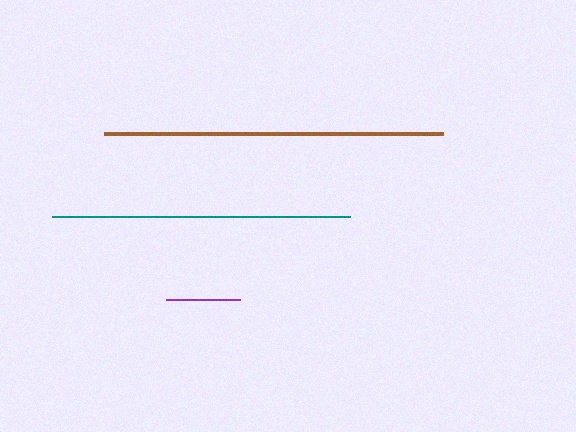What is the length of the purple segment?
The purple segment is approximately 74 pixels long.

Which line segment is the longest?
The brown line is the longest at approximately 339 pixels.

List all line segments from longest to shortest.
From longest to shortest: brown, teal, purple.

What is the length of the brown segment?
The brown segment is approximately 339 pixels long.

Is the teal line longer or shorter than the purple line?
The teal line is longer than the purple line.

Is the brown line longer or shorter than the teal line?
The brown line is longer than the teal line.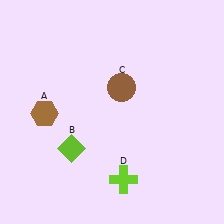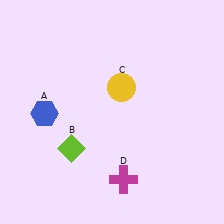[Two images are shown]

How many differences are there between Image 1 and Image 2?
There are 3 differences between the two images.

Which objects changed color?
A changed from brown to blue. C changed from brown to yellow. D changed from lime to magenta.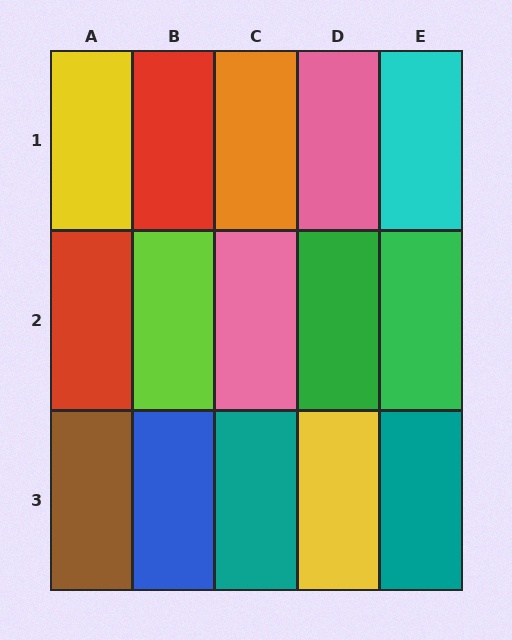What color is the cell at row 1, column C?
Orange.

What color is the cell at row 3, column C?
Teal.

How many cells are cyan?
1 cell is cyan.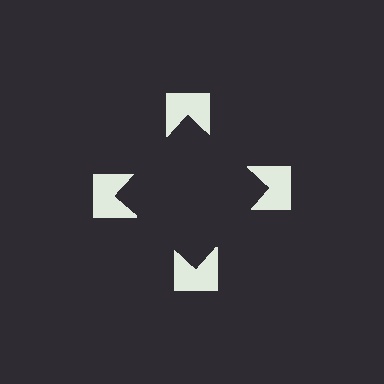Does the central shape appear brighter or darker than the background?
It typically appears slightly darker than the background, even though no actual brightness change is drawn.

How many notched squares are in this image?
There are 4 — one at each vertex of the illusory square.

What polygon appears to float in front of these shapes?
An illusory square — its edges are inferred from the aligned wedge cuts in the notched squares, not physically drawn.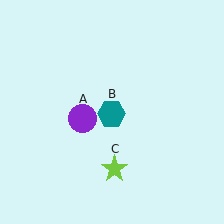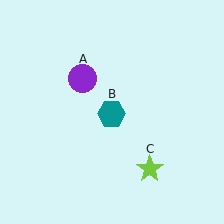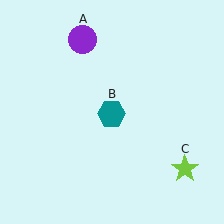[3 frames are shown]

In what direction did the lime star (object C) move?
The lime star (object C) moved right.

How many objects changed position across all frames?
2 objects changed position: purple circle (object A), lime star (object C).